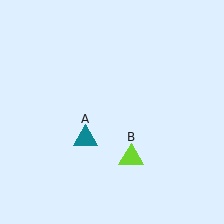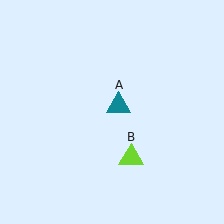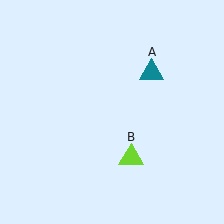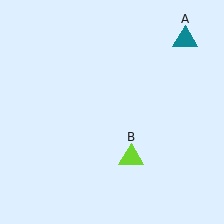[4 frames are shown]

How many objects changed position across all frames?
1 object changed position: teal triangle (object A).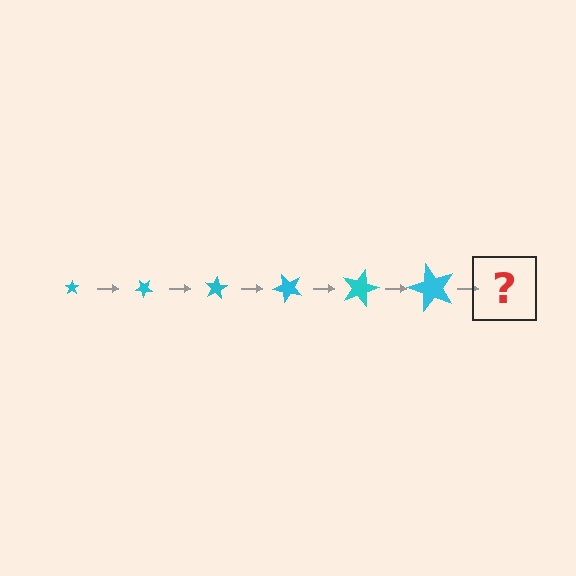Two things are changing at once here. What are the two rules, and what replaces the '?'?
The two rules are that the star grows larger each step and it rotates 40 degrees each step. The '?' should be a star, larger than the previous one and rotated 240 degrees from the start.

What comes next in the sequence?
The next element should be a star, larger than the previous one and rotated 240 degrees from the start.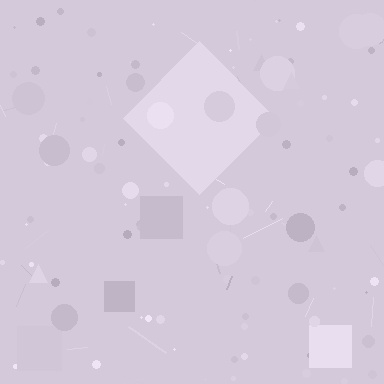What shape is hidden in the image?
A diamond is hidden in the image.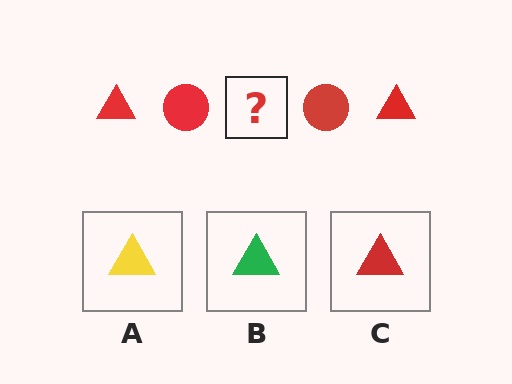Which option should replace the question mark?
Option C.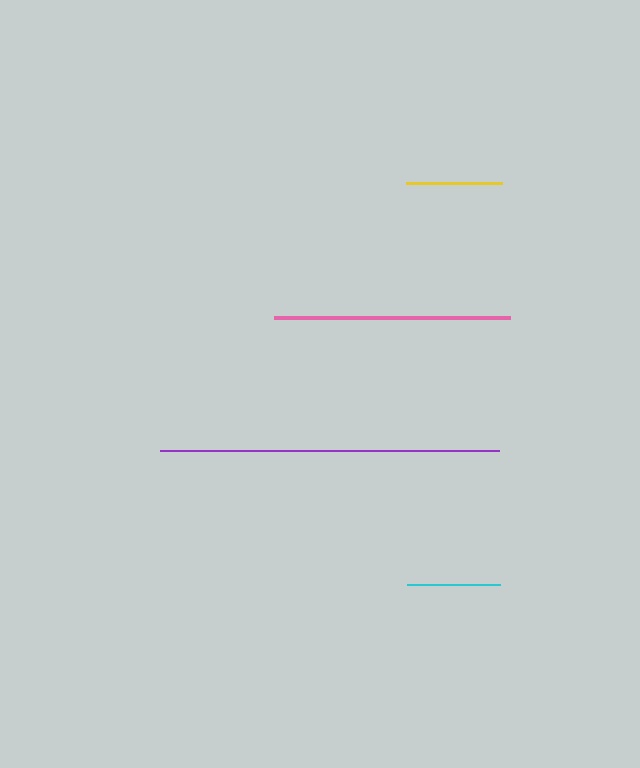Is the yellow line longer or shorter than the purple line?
The purple line is longer than the yellow line.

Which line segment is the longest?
The purple line is the longest at approximately 339 pixels.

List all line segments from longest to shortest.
From longest to shortest: purple, pink, yellow, cyan.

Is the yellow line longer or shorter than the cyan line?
The yellow line is longer than the cyan line.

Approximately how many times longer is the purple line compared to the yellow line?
The purple line is approximately 3.5 times the length of the yellow line.